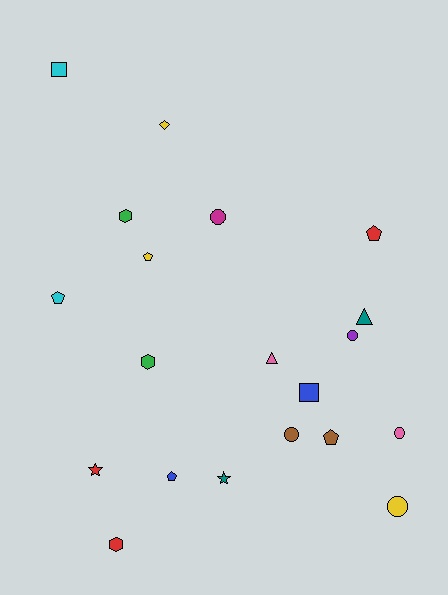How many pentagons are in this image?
There are 5 pentagons.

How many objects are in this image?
There are 20 objects.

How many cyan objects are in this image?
There are 2 cyan objects.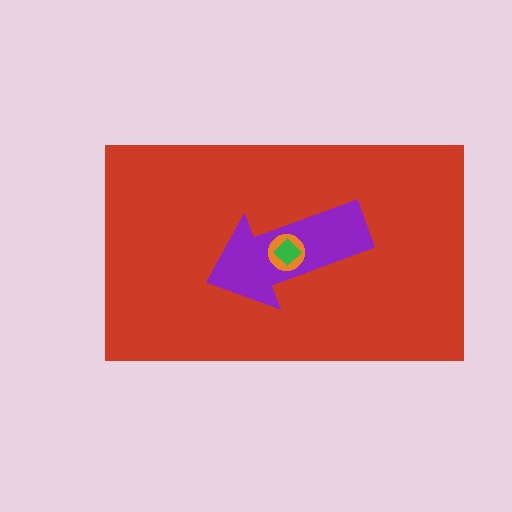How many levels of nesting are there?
4.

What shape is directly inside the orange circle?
The green diamond.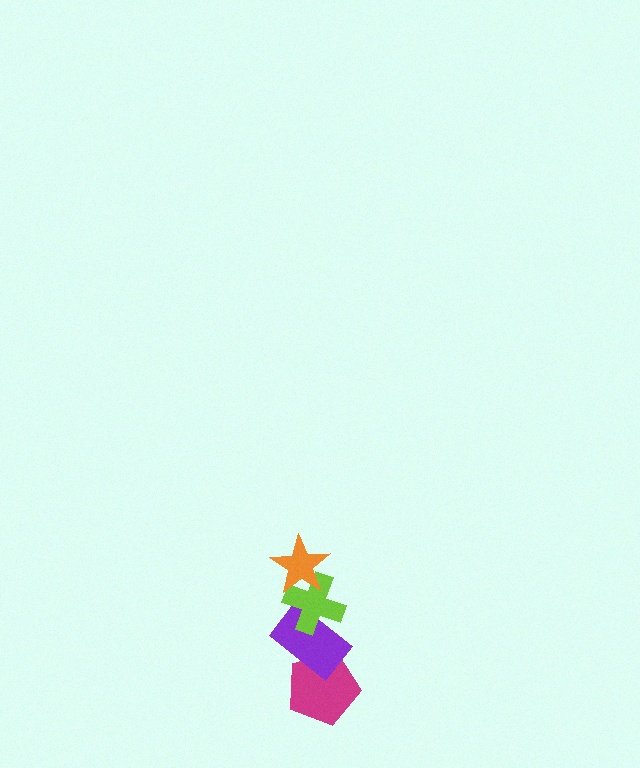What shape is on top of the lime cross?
The orange star is on top of the lime cross.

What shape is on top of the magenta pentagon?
The purple rectangle is on top of the magenta pentagon.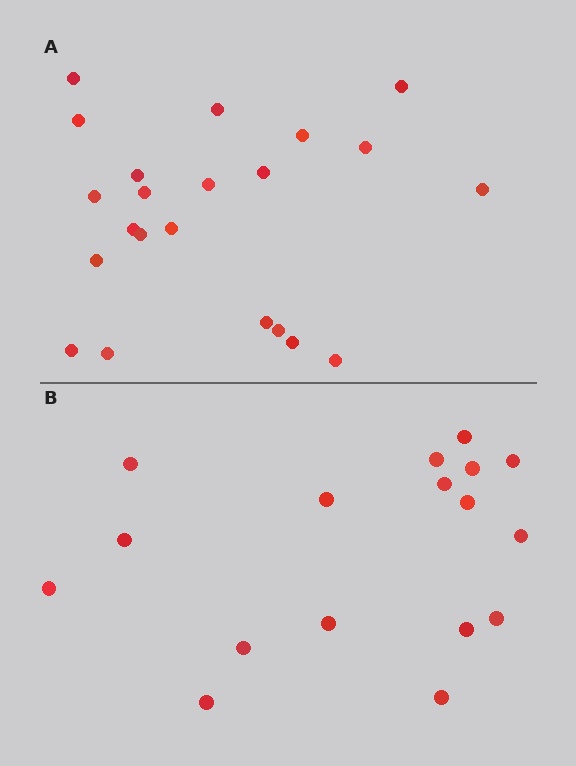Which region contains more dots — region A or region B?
Region A (the top region) has more dots.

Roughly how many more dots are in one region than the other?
Region A has about 5 more dots than region B.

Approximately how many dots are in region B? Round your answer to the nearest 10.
About 20 dots. (The exact count is 17, which rounds to 20.)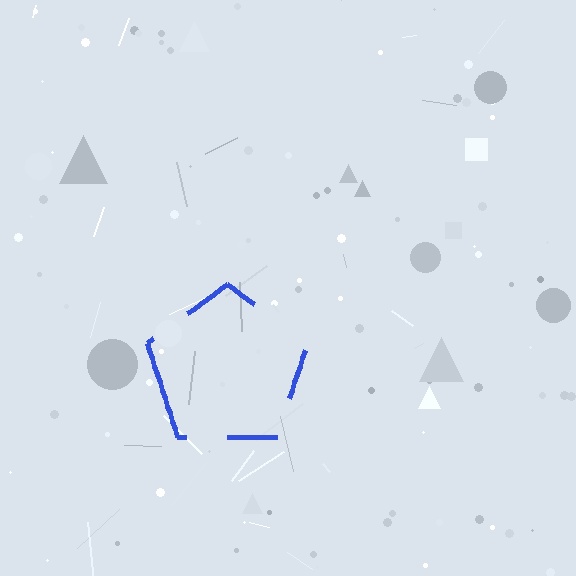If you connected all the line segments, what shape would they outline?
They would outline a pentagon.